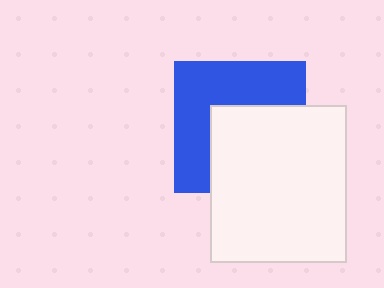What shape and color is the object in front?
The object in front is a white rectangle.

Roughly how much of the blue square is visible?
About half of it is visible (roughly 52%).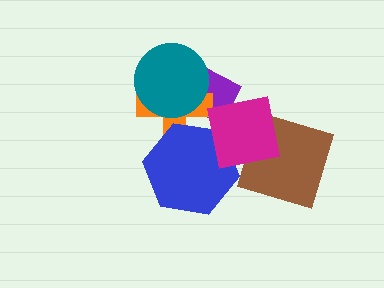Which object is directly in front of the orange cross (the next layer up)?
The teal circle is directly in front of the orange cross.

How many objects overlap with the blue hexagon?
2 objects overlap with the blue hexagon.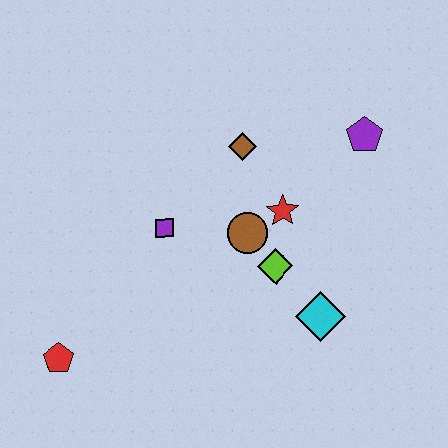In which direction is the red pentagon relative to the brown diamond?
The red pentagon is below the brown diamond.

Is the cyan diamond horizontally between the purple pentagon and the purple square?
Yes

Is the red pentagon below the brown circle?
Yes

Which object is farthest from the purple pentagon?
The red pentagon is farthest from the purple pentagon.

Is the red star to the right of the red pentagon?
Yes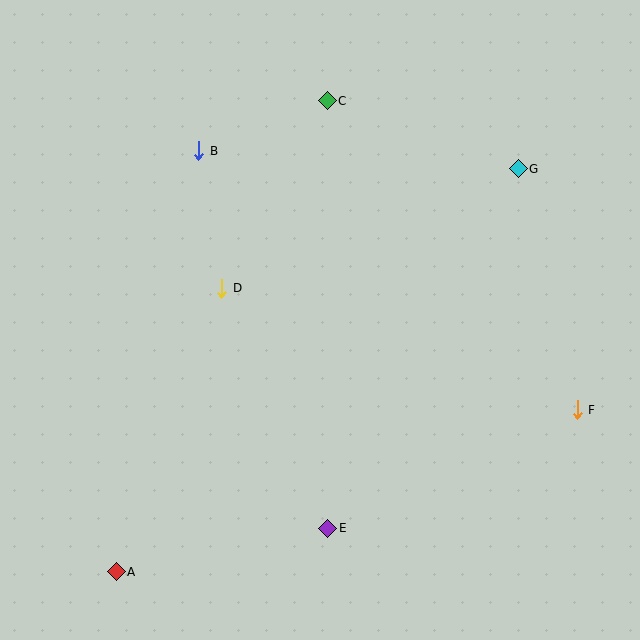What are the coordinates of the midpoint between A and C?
The midpoint between A and C is at (222, 336).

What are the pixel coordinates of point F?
Point F is at (577, 410).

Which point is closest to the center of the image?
Point D at (222, 288) is closest to the center.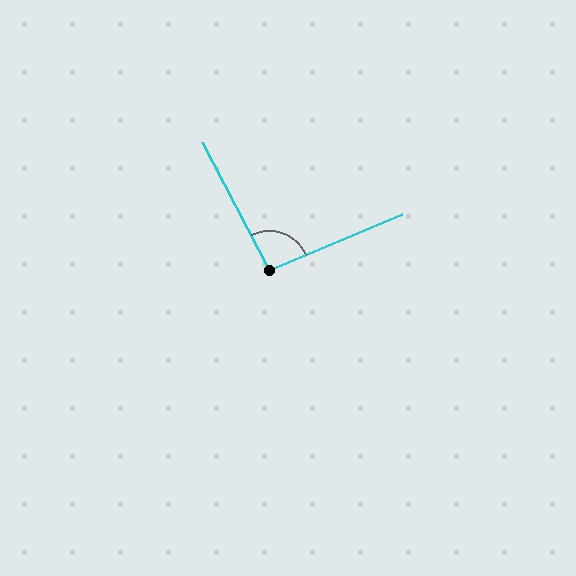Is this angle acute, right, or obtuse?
It is approximately a right angle.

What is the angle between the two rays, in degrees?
Approximately 95 degrees.